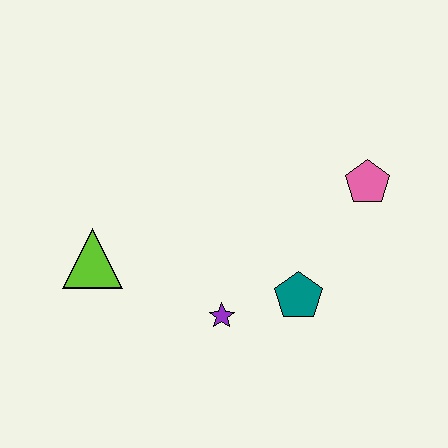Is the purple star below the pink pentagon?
Yes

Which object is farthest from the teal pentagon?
The lime triangle is farthest from the teal pentagon.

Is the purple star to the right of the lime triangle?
Yes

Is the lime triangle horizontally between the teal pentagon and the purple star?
No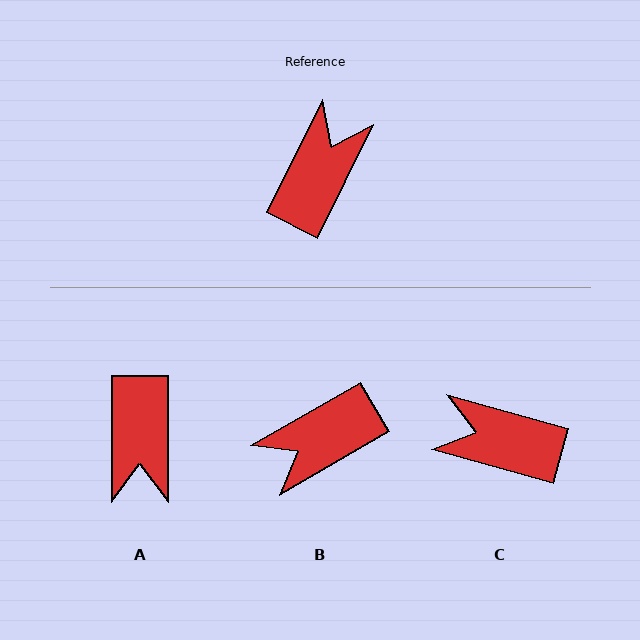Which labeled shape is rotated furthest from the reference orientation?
A, about 153 degrees away.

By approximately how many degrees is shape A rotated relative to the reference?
Approximately 153 degrees clockwise.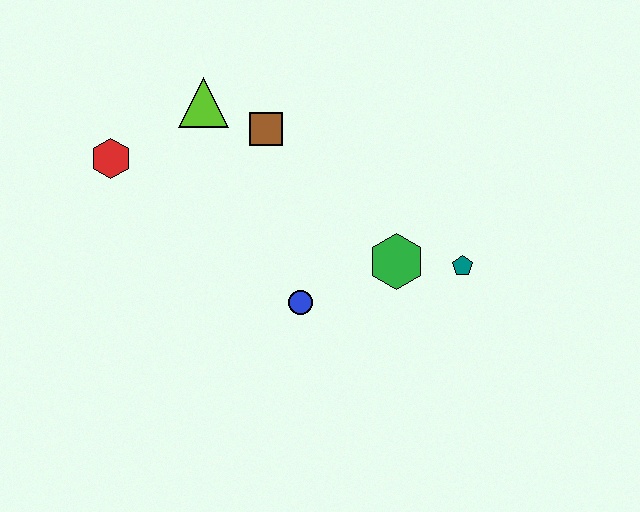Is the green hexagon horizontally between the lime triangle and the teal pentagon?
Yes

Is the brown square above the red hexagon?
Yes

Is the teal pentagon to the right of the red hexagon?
Yes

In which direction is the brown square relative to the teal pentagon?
The brown square is to the left of the teal pentagon.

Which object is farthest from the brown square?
The teal pentagon is farthest from the brown square.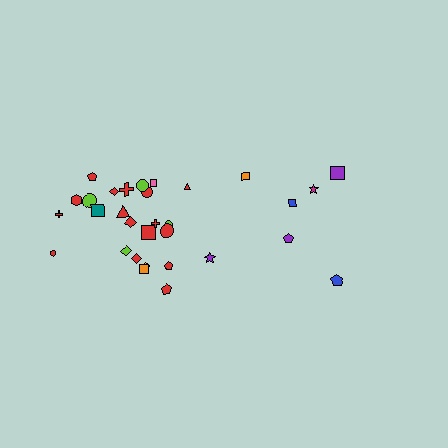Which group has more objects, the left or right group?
The left group.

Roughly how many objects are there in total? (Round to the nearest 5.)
Roughly 30 objects in total.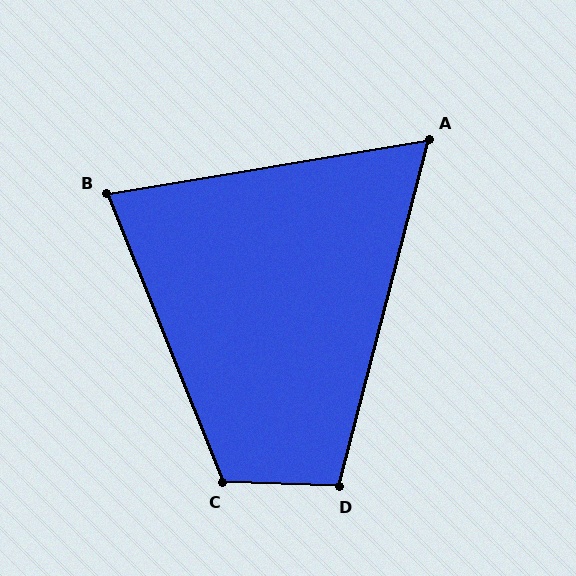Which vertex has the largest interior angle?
C, at approximately 114 degrees.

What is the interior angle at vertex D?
Approximately 102 degrees (obtuse).